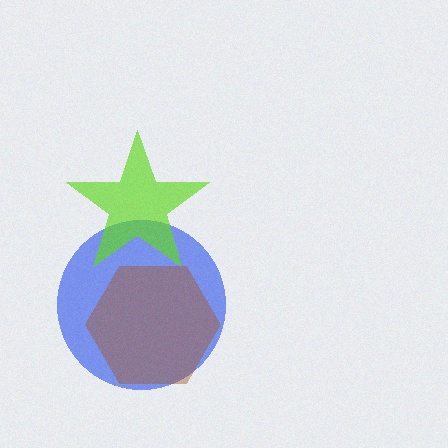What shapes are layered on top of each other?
The layered shapes are: a blue circle, a lime star, a brown hexagon.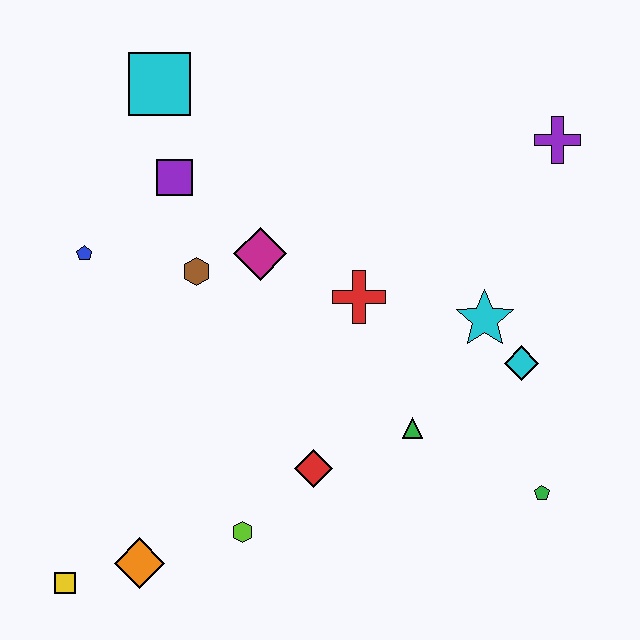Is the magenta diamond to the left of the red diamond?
Yes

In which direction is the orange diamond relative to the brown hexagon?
The orange diamond is below the brown hexagon.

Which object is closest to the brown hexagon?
The magenta diamond is closest to the brown hexagon.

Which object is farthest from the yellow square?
The purple cross is farthest from the yellow square.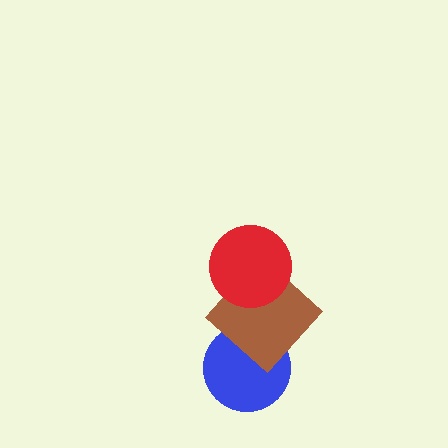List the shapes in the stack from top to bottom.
From top to bottom: the red circle, the brown diamond, the blue circle.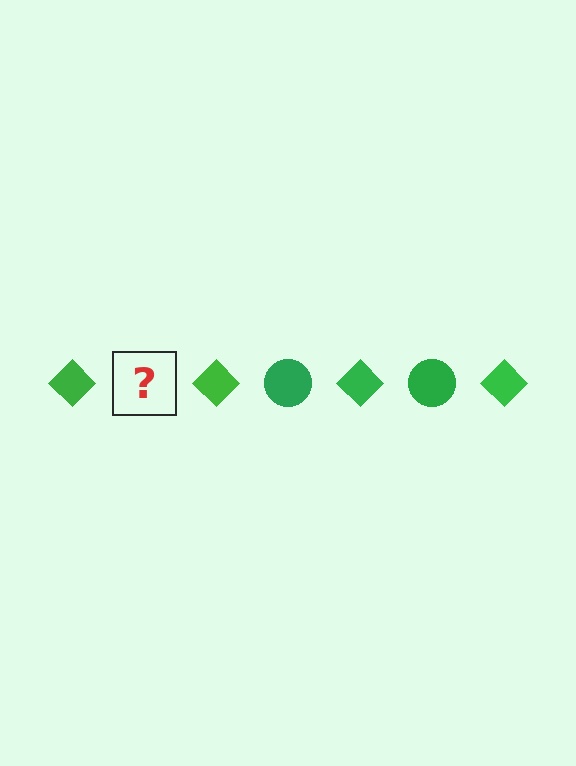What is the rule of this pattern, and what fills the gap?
The rule is that the pattern cycles through diamond, circle shapes in green. The gap should be filled with a green circle.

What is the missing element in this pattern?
The missing element is a green circle.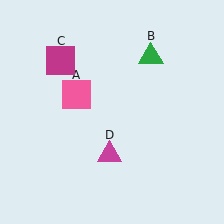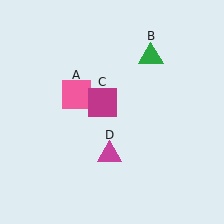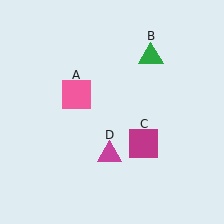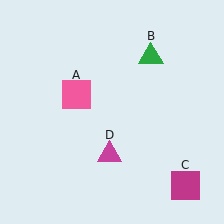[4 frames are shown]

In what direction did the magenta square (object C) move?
The magenta square (object C) moved down and to the right.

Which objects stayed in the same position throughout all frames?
Pink square (object A) and green triangle (object B) and magenta triangle (object D) remained stationary.